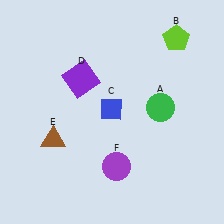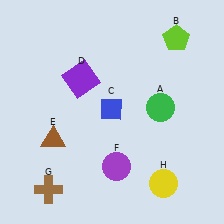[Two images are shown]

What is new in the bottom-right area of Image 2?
A yellow circle (H) was added in the bottom-right area of Image 2.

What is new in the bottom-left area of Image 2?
A brown cross (G) was added in the bottom-left area of Image 2.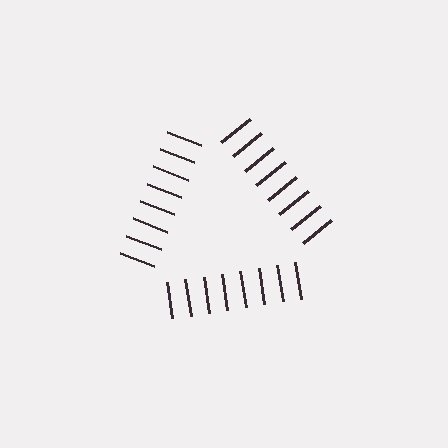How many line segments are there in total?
24 — 8 along each of the 3 edges.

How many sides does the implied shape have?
3 sides — the line-ends trace a triangle.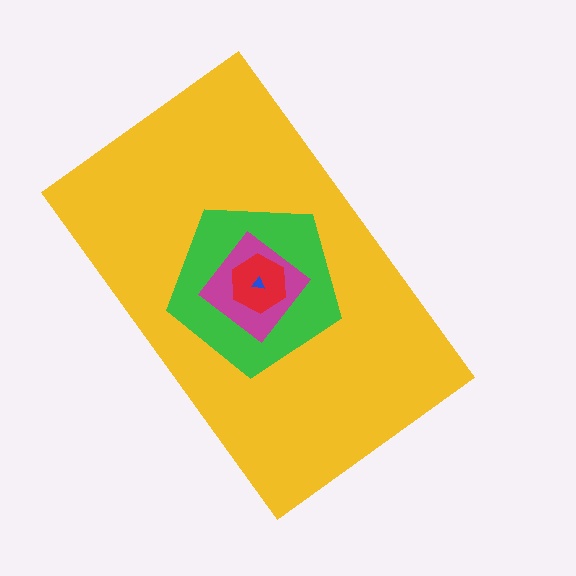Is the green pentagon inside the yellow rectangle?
Yes.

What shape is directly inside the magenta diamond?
The red hexagon.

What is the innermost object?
The blue triangle.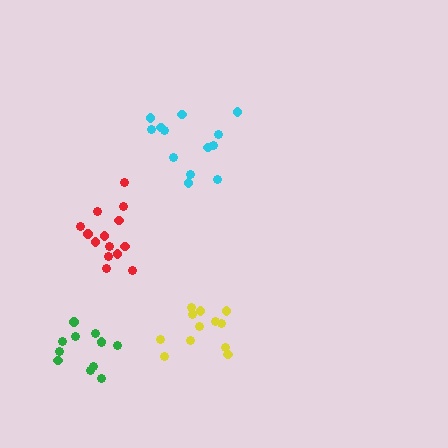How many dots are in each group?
Group 1: 13 dots, Group 2: 12 dots, Group 3: 12 dots, Group 4: 14 dots (51 total).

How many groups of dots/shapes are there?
There are 4 groups.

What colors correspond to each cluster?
The clusters are colored: cyan, yellow, green, red.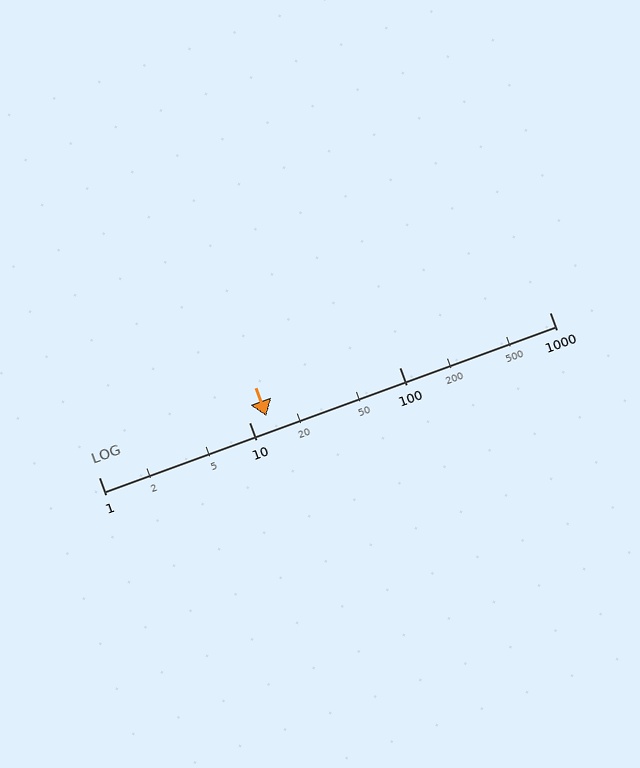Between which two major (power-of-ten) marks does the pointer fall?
The pointer is between 10 and 100.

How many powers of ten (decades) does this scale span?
The scale spans 3 decades, from 1 to 1000.